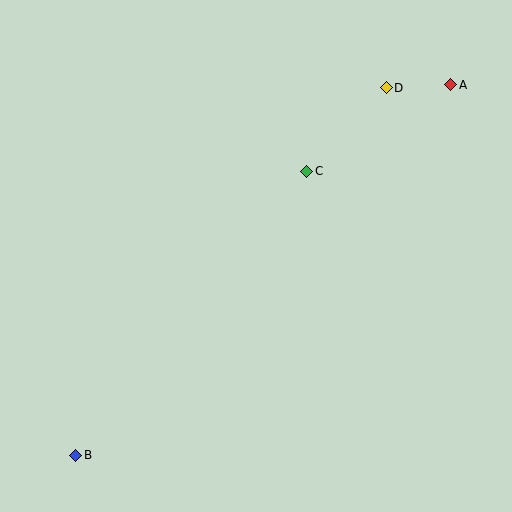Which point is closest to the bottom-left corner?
Point B is closest to the bottom-left corner.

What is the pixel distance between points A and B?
The distance between A and B is 527 pixels.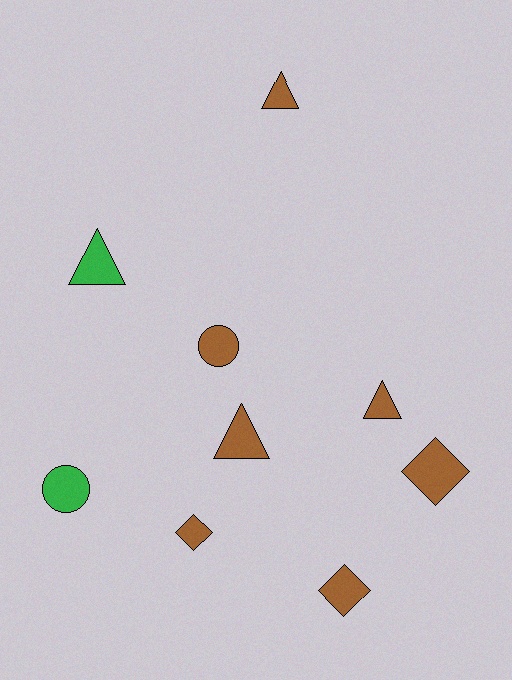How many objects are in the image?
There are 9 objects.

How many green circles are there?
There is 1 green circle.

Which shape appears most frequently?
Triangle, with 4 objects.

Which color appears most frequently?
Brown, with 7 objects.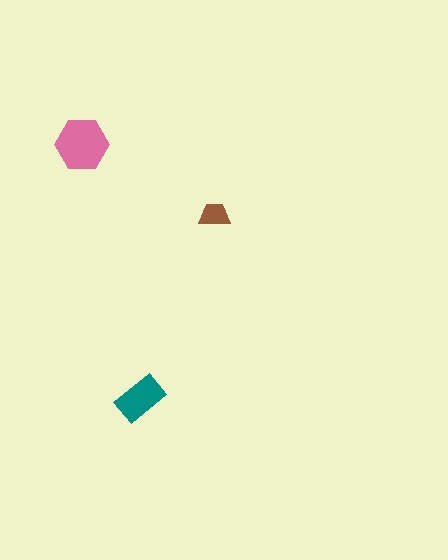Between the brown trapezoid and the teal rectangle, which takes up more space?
The teal rectangle.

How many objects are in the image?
There are 3 objects in the image.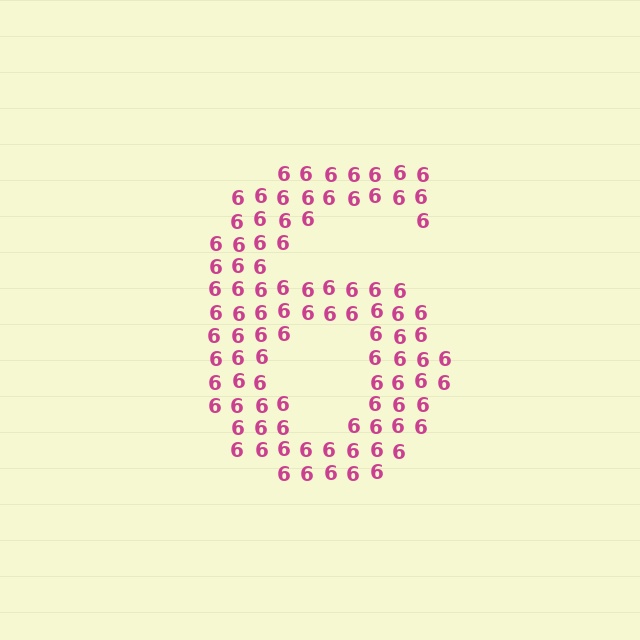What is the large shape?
The large shape is the digit 6.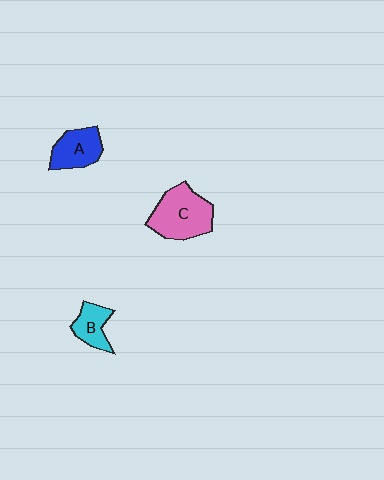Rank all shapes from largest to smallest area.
From largest to smallest: C (pink), A (blue), B (cyan).